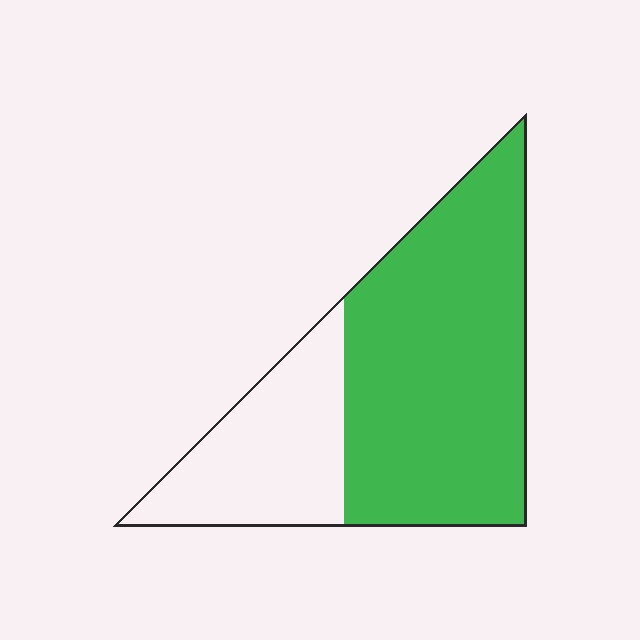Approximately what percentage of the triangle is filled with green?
Approximately 70%.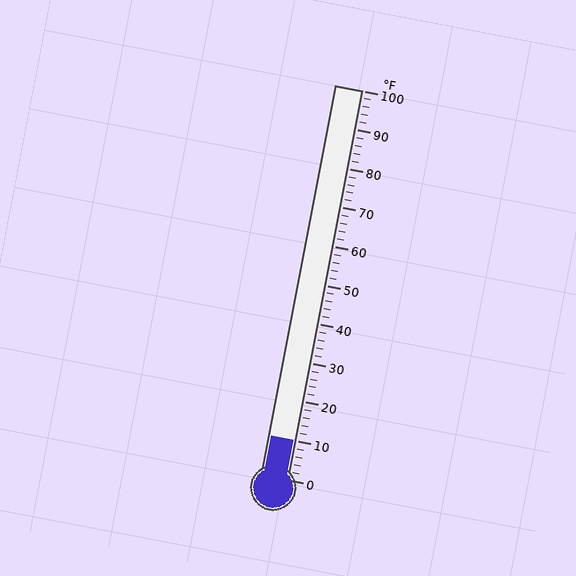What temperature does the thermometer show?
The thermometer shows approximately 10°F.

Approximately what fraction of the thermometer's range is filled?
The thermometer is filled to approximately 10% of its range.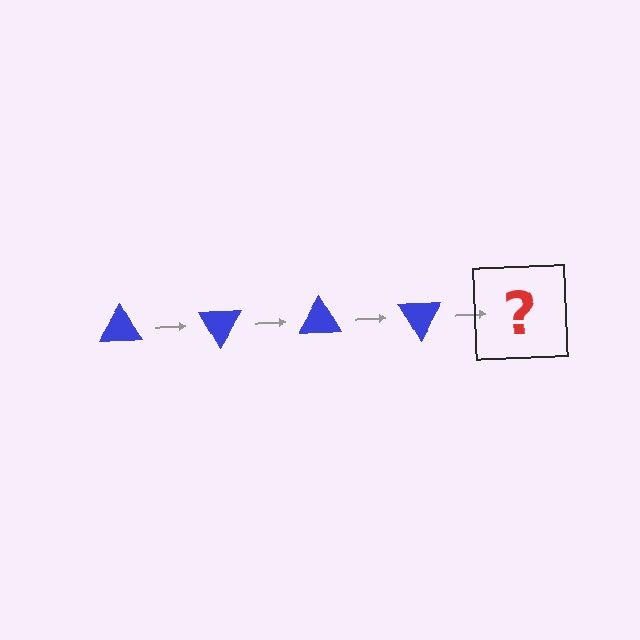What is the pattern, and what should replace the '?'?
The pattern is that the triangle rotates 60 degrees each step. The '?' should be a blue triangle rotated 240 degrees.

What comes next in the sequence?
The next element should be a blue triangle rotated 240 degrees.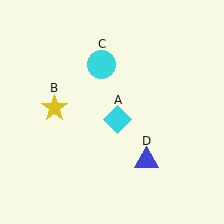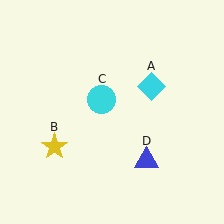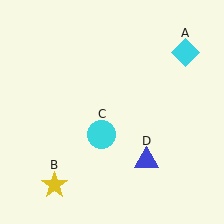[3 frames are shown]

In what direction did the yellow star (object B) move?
The yellow star (object B) moved down.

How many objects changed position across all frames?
3 objects changed position: cyan diamond (object A), yellow star (object B), cyan circle (object C).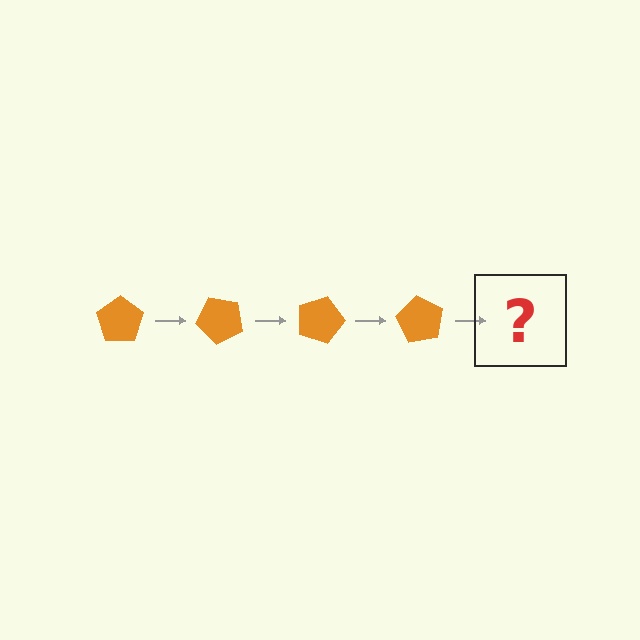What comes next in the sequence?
The next element should be an orange pentagon rotated 180 degrees.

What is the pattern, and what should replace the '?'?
The pattern is that the pentagon rotates 45 degrees each step. The '?' should be an orange pentagon rotated 180 degrees.